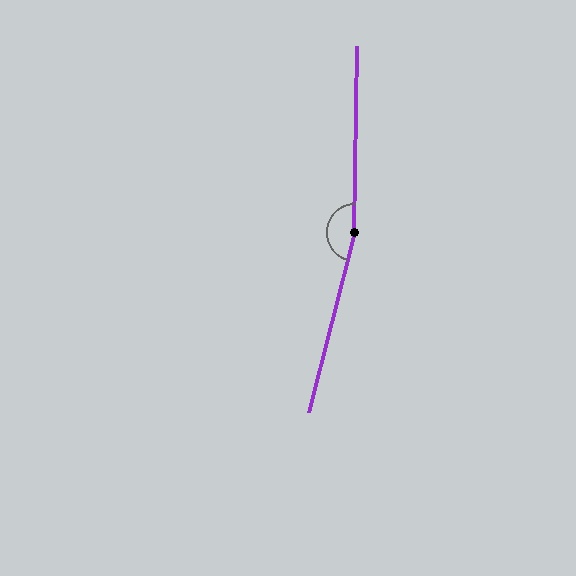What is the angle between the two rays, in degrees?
Approximately 166 degrees.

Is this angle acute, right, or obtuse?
It is obtuse.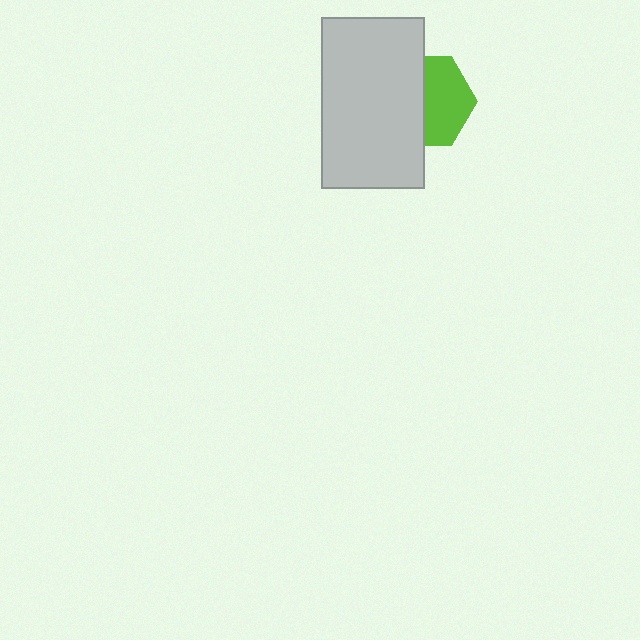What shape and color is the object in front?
The object in front is a light gray rectangle.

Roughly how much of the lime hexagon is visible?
About half of it is visible (roughly 51%).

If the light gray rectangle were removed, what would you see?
You would see the complete lime hexagon.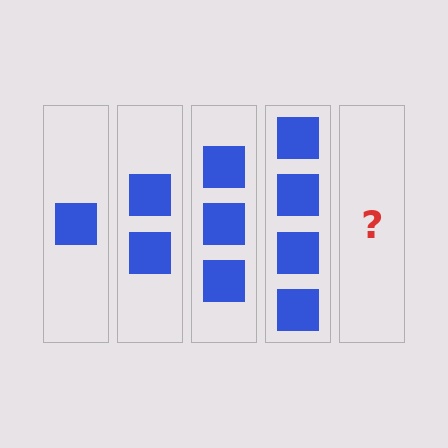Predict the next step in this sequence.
The next step is 5 squares.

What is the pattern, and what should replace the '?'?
The pattern is that each step adds one more square. The '?' should be 5 squares.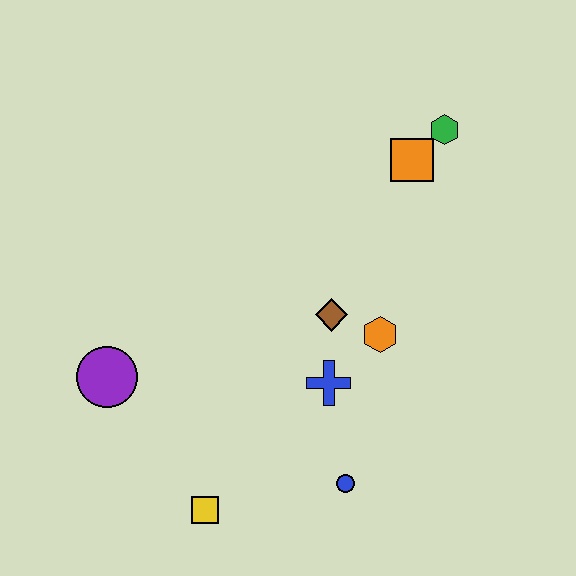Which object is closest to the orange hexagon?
The brown diamond is closest to the orange hexagon.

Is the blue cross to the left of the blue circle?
Yes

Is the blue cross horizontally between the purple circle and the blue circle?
Yes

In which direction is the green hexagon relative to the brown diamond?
The green hexagon is above the brown diamond.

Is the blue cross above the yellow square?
Yes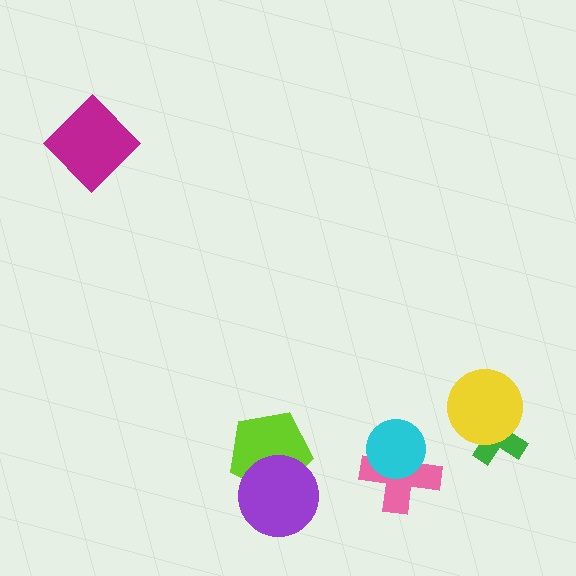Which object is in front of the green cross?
The yellow circle is in front of the green cross.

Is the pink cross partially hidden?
Yes, it is partially covered by another shape.